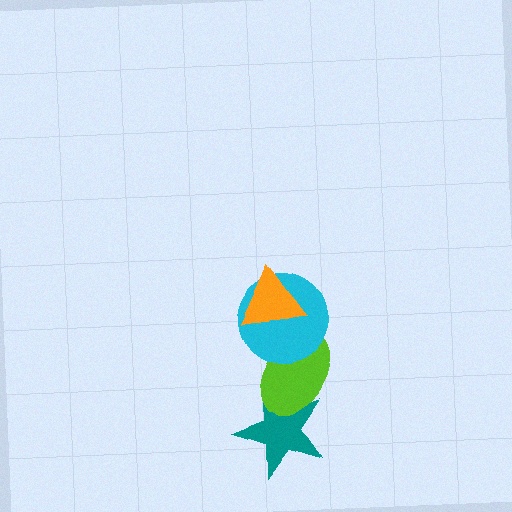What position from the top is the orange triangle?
The orange triangle is 1st from the top.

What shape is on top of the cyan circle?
The orange triangle is on top of the cyan circle.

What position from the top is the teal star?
The teal star is 4th from the top.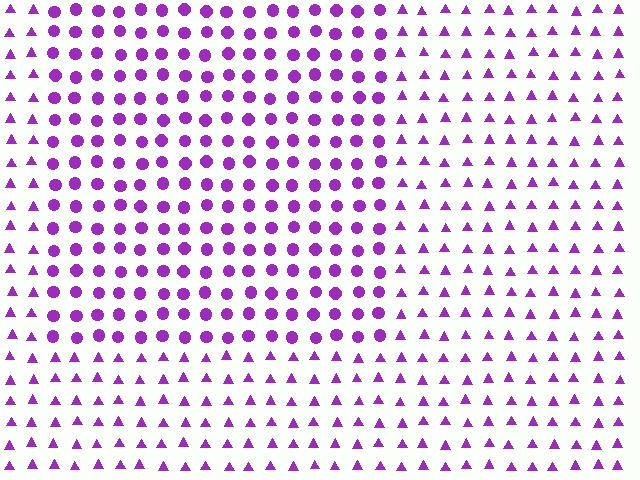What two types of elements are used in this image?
The image uses circles inside the rectangle region and triangles outside it.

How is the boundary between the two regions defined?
The boundary is defined by a change in element shape: circles inside vs. triangles outside. All elements share the same color and spacing.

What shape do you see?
I see a rectangle.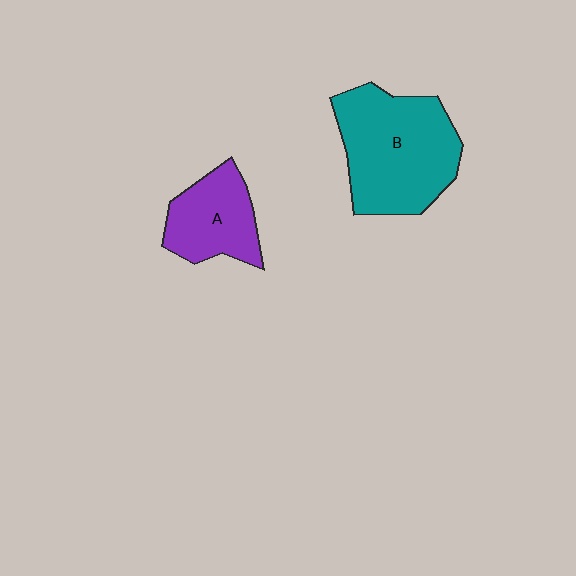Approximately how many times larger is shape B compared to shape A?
Approximately 1.8 times.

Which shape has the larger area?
Shape B (teal).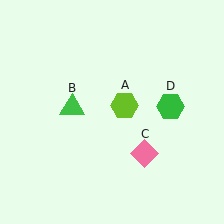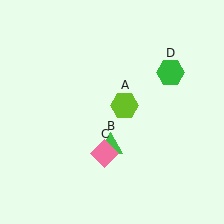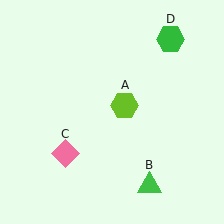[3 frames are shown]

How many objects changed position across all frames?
3 objects changed position: green triangle (object B), pink diamond (object C), green hexagon (object D).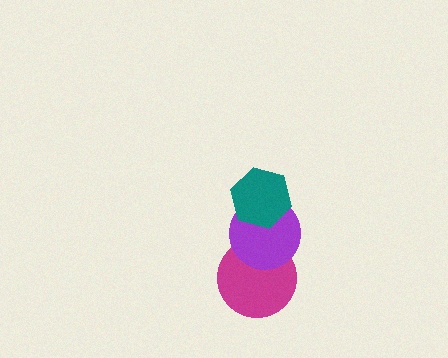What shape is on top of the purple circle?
The teal hexagon is on top of the purple circle.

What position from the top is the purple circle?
The purple circle is 2nd from the top.